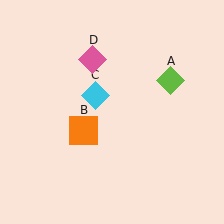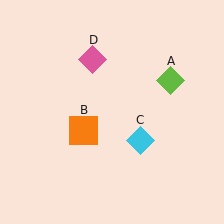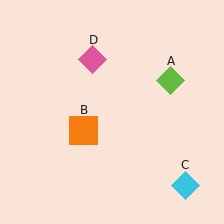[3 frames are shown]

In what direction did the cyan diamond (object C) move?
The cyan diamond (object C) moved down and to the right.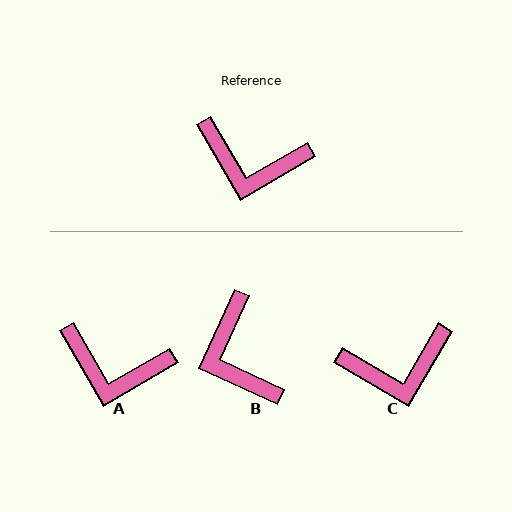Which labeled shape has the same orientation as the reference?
A.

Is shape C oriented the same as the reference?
No, it is off by about 29 degrees.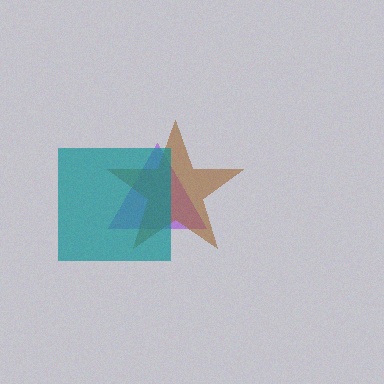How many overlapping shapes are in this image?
There are 3 overlapping shapes in the image.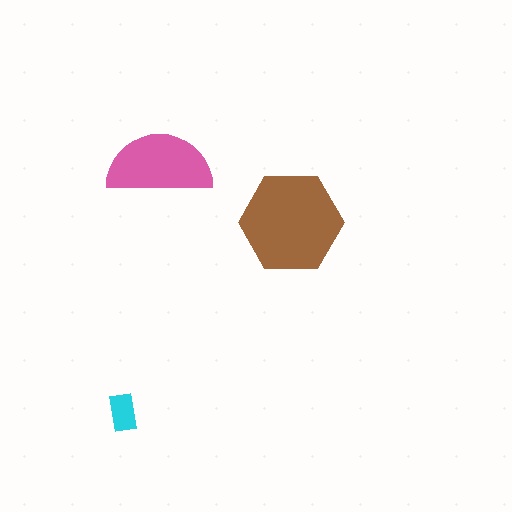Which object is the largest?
The brown hexagon.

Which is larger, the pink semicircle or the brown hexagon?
The brown hexagon.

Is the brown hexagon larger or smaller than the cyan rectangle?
Larger.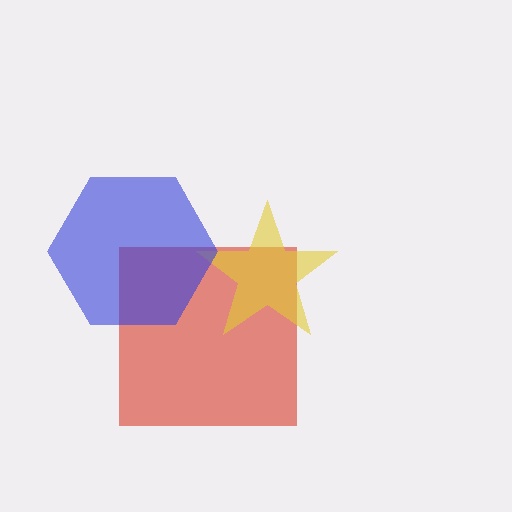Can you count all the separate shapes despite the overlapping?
Yes, there are 3 separate shapes.